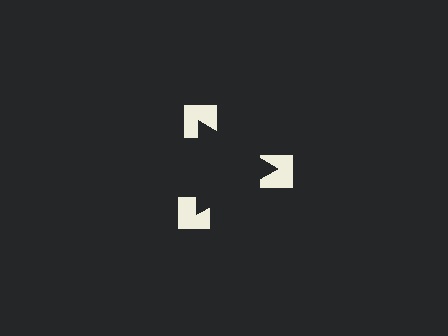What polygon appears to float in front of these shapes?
An illusory triangle — its edges are inferred from the aligned wedge cuts in the notched squares, not physically drawn.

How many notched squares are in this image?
There are 3 — one at each vertex of the illusory triangle.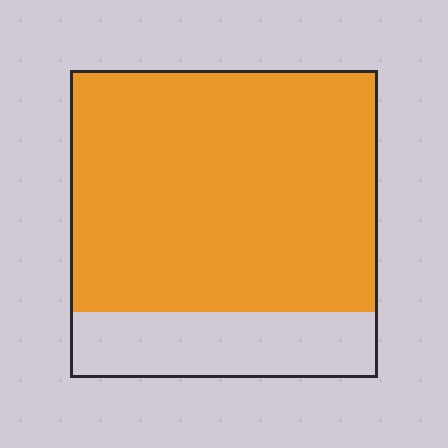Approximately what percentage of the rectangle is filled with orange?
Approximately 80%.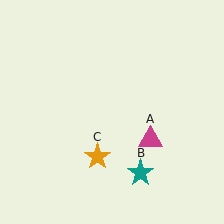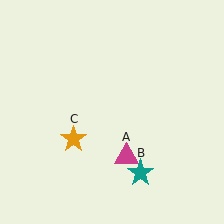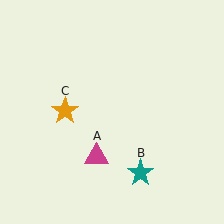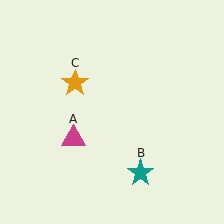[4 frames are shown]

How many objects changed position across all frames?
2 objects changed position: magenta triangle (object A), orange star (object C).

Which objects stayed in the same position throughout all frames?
Teal star (object B) remained stationary.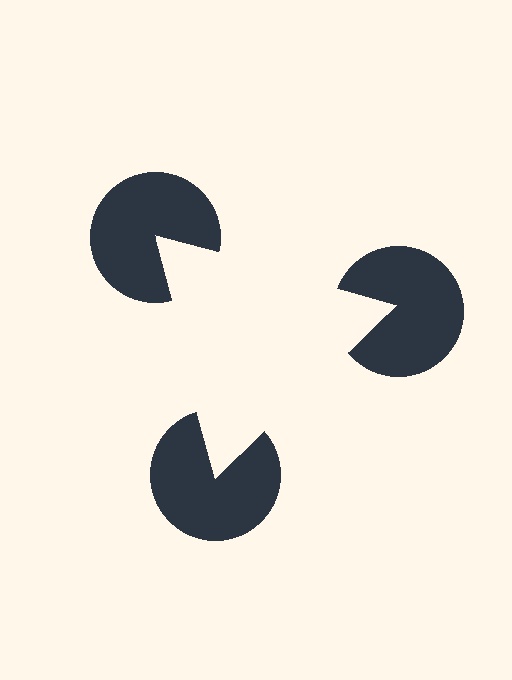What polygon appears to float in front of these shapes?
An illusory triangle — its edges are inferred from the aligned wedge cuts in the pac-man discs, not physically drawn.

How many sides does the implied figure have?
3 sides.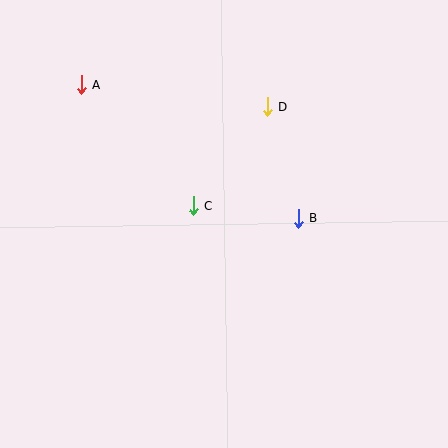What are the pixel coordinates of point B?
Point B is at (298, 218).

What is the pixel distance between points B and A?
The distance between B and A is 255 pixels.